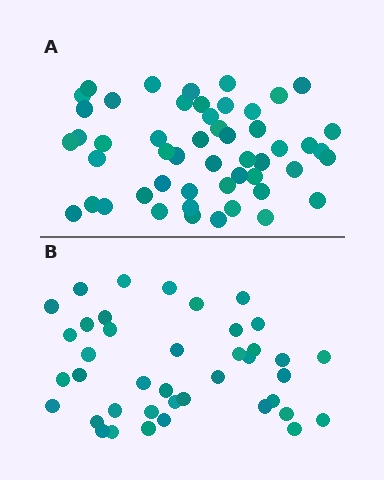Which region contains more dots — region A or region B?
Region A (the top region) has more dots.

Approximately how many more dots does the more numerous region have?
Region A has roughly 12 or so more dots than region B.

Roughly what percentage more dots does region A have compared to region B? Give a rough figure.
About 30% more.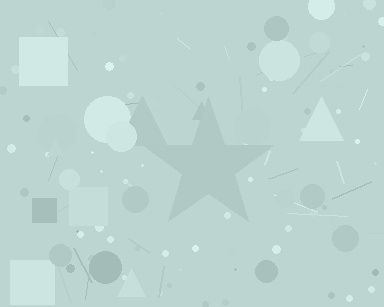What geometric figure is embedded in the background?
A star is embedded in the background.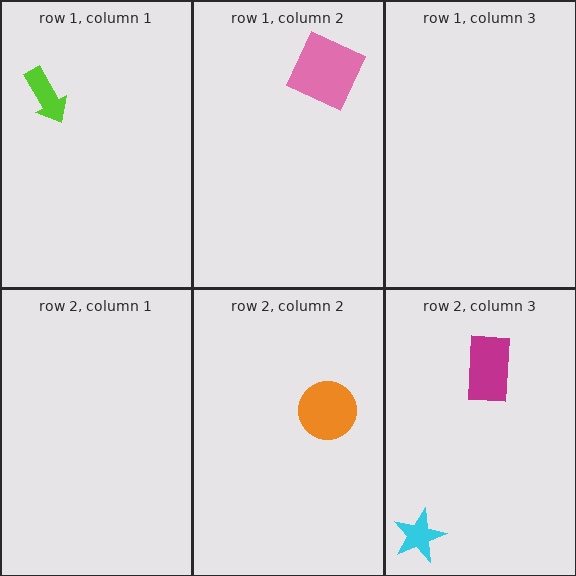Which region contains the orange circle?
The row 2, column 2 region.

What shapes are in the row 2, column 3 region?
The magenta rectangle, the cyan star.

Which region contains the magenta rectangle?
The row 2, column 3 region.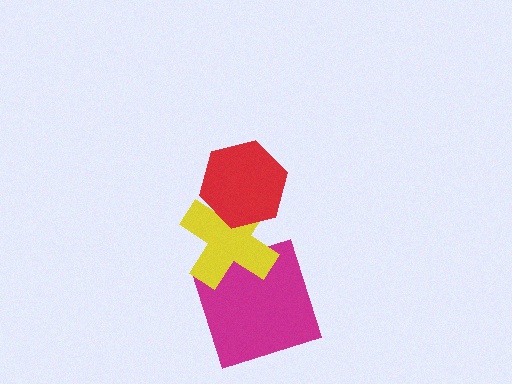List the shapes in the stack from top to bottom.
From top to bottom: the red hexagon, the yellow cross, the magenta square.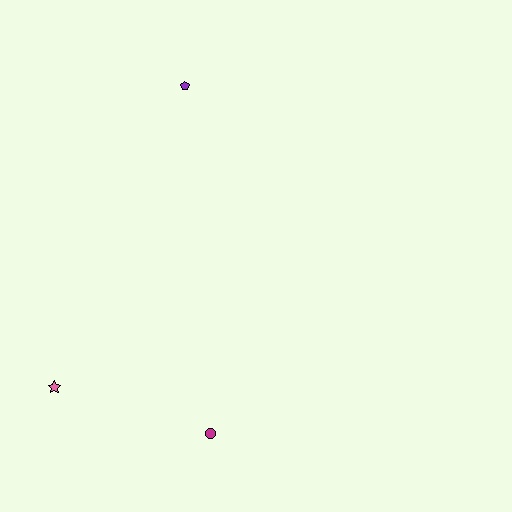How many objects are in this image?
There are 3 objects.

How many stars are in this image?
There is 1 star.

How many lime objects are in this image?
There are no lime objects.